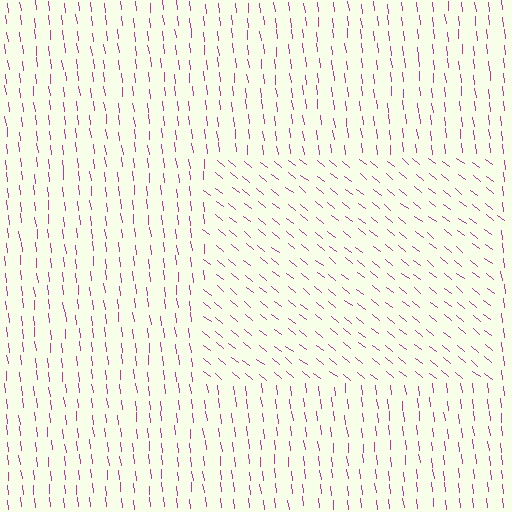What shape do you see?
I see a rectangle.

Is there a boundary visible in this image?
Yes, there is a texture boundary formed by a change in line orientation.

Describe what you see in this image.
The image is filled with small magenta line segments. A rectangle region in the image has lines oriented differently from the surrounding lines, creating a visible texture boundary.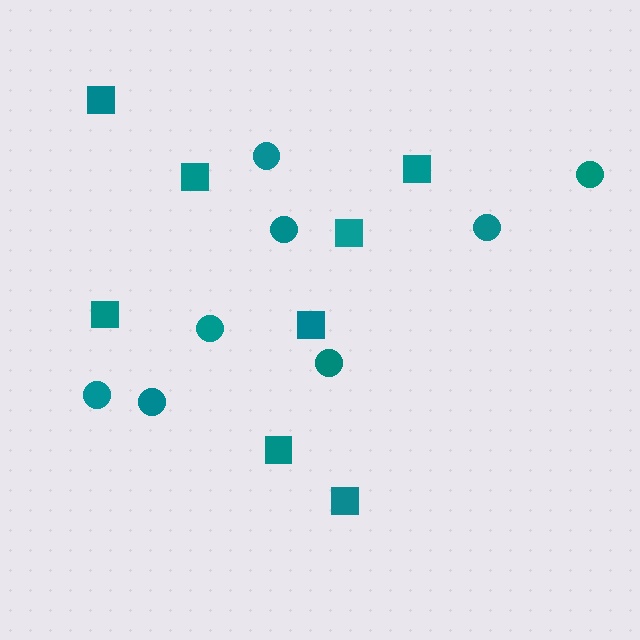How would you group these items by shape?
There are 2 groups: one group of circles (8) and one group of squares (8).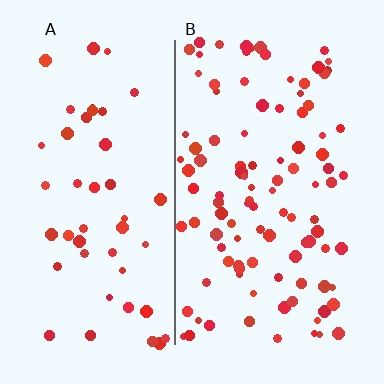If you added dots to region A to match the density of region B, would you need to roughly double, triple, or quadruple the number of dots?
Approximately double.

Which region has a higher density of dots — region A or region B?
B (the right).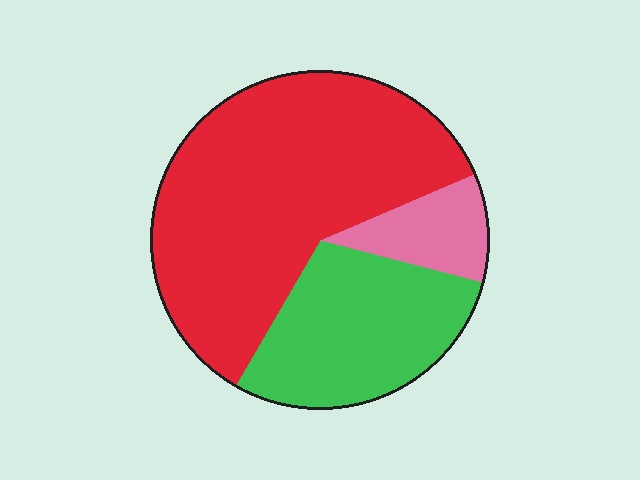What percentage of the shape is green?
Green covers roughly 30% of the shape.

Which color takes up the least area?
Pink, at roughly 10%.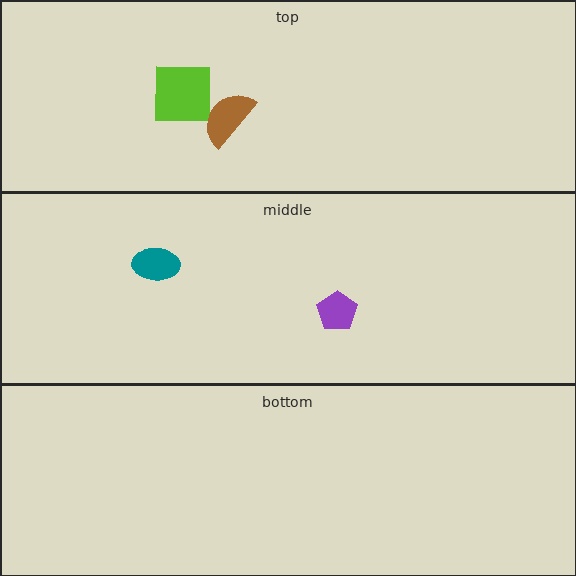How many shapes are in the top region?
2.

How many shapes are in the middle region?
2.